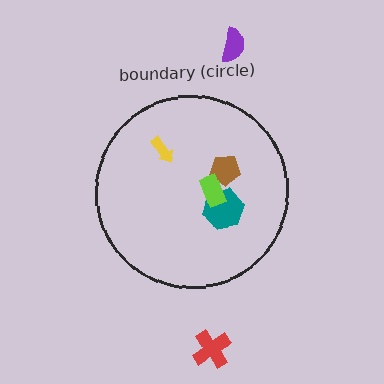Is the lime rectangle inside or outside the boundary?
Inside.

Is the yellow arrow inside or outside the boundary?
Inside.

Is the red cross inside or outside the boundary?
Outside.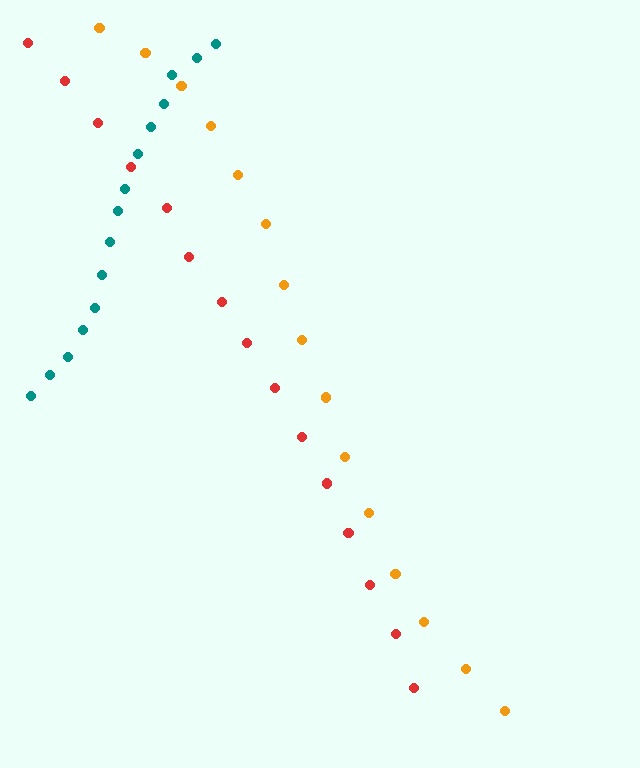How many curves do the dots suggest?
There are 3 distinct paths.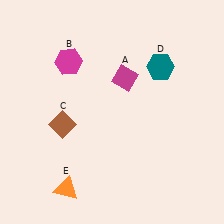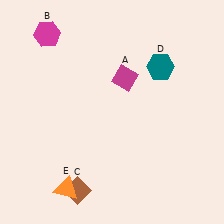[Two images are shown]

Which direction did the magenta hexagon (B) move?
The magenta hexagon (B) moved up.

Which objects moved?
The objects that moved are: the magenta hexagon (B), the brown diamond (C).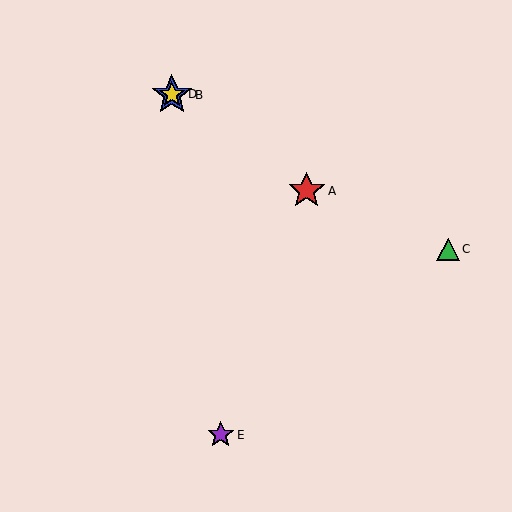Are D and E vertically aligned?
No, D is at x≈172 and E is at x≈221.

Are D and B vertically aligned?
Yes, both are at x≈172.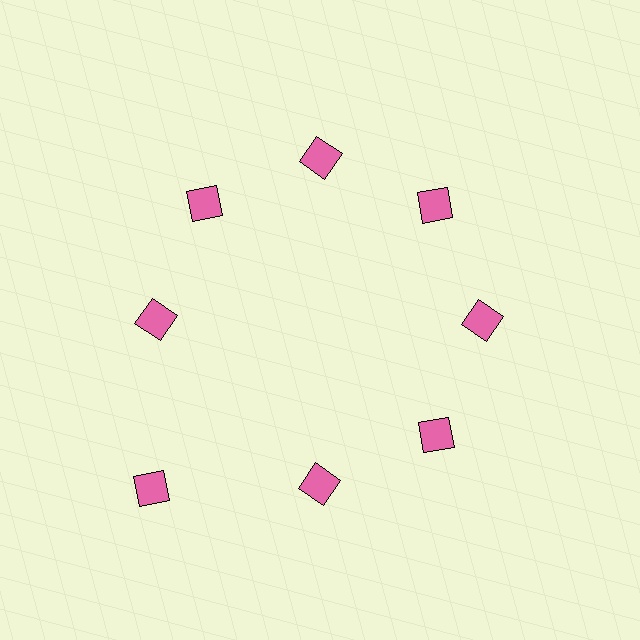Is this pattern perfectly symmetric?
No. The 8 pink diamonds are arranged in a ring, but one element near the 8 o'clock position is pushed outward from the center, breaking the 8-fold rotational symmetry.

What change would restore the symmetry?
The symmetry would be restored by moving it inward, back onto the ring so that all 8 diamonds sit at equal angles and equal distance from the center.